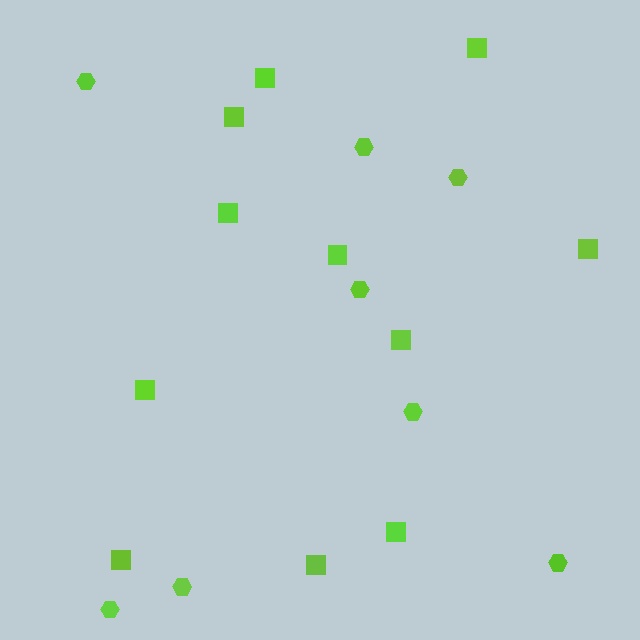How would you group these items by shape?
There are 2 groups: one group of hexagons (8) and one group of squares (11).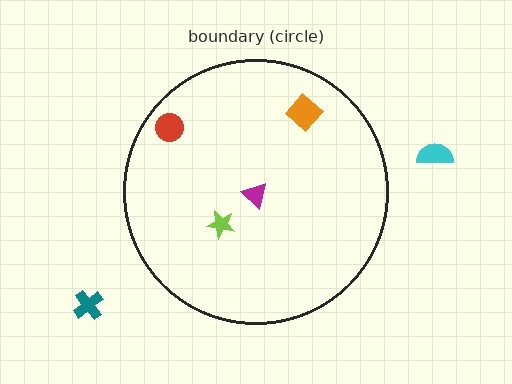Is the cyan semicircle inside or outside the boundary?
Outside.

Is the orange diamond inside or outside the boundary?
Inside.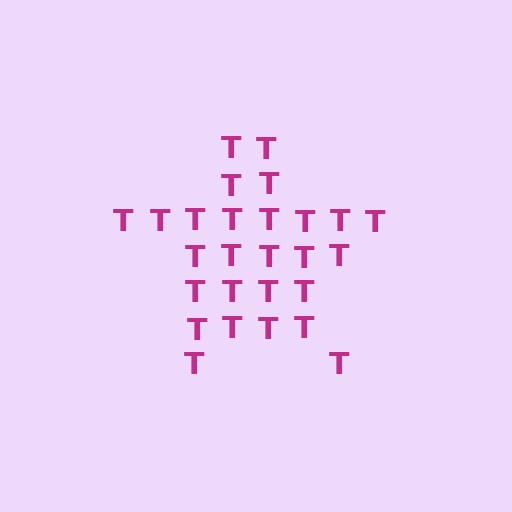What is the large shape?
The large shape is a star.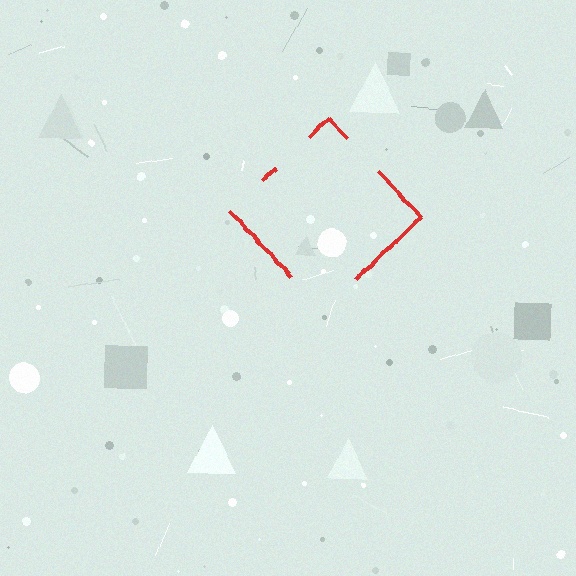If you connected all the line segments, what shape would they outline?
They would outline a diamond.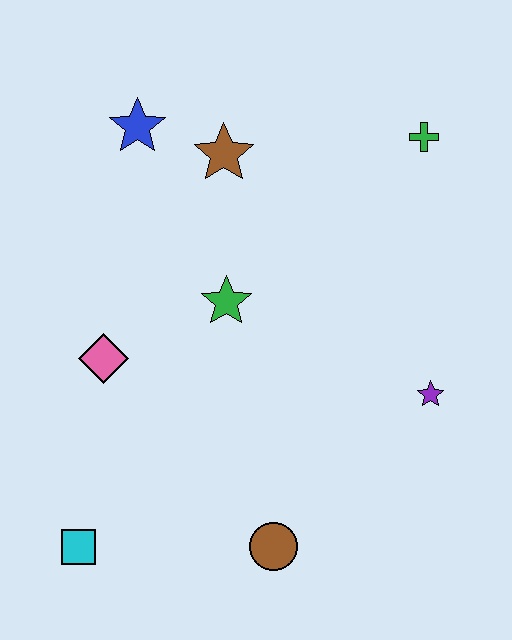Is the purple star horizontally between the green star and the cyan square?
No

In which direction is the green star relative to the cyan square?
The green star is above the cyan square.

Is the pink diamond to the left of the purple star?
Yes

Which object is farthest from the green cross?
The cyan square is farthest from the green cross.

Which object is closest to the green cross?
The brown star is closest to the green cross.